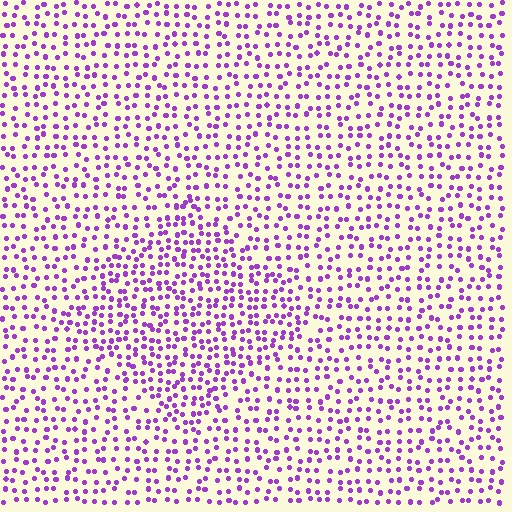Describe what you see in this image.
The image contains small purple elements arranged at two different densities. A diamond-shaped region is visible where the elements are more densely packed than the surrounding area.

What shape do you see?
I see a diamond.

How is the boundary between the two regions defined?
The boundary is defined by a change in element density (approximately 1.5x ratio). All elements are the same color, size, and shape.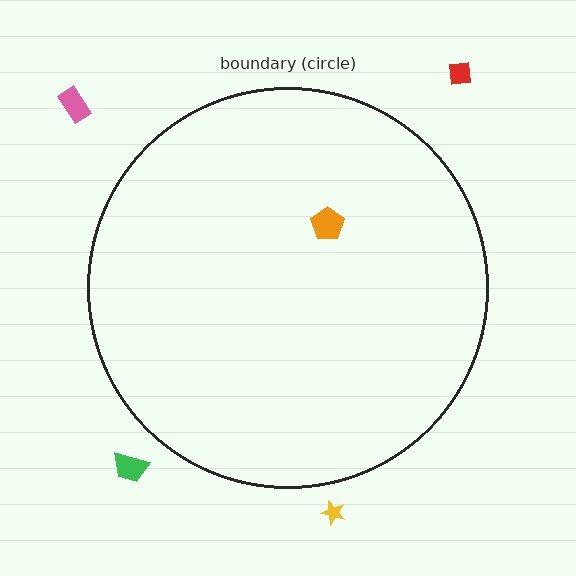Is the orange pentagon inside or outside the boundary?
Inside.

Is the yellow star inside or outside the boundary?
Outside.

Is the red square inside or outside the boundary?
Outside.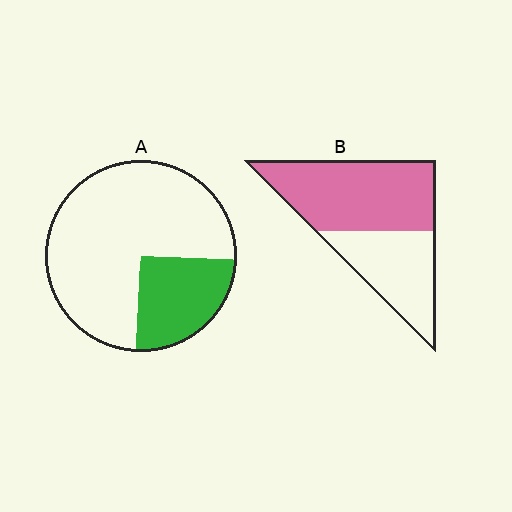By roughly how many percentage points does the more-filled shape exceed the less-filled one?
By roughly 35 percentage points (B over A).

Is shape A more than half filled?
No.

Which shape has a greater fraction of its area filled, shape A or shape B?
Shape B.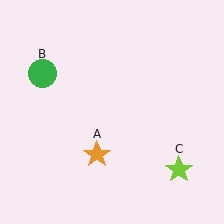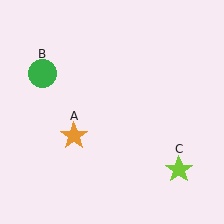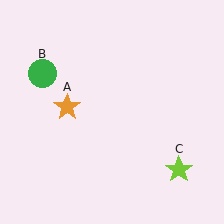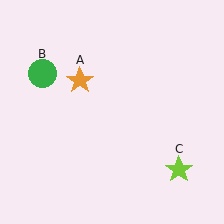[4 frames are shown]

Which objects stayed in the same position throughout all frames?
Green circle (object B) and lime star (object C) remained stationary.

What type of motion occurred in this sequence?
The orange star (object A) rotated clockwise around the center of the scene.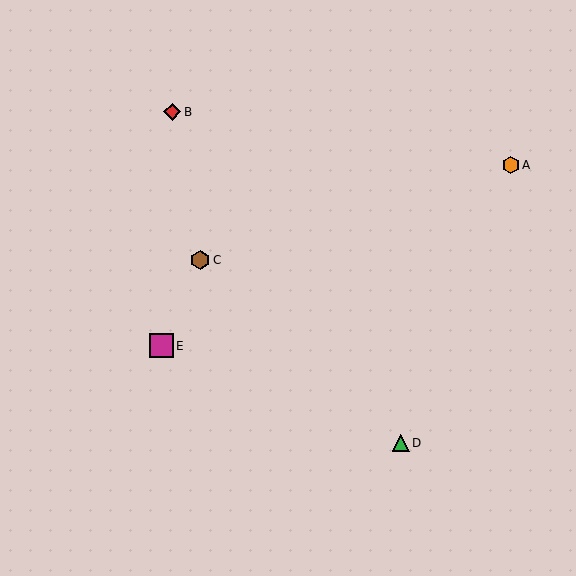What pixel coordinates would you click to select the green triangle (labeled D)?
Click at (401, 443) to select the green triangle D.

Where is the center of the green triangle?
The center of the green triangle is at (401, 443).